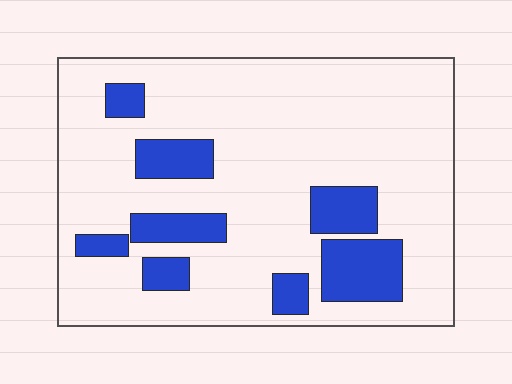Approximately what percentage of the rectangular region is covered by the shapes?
Approximately 20%.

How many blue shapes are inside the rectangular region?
8.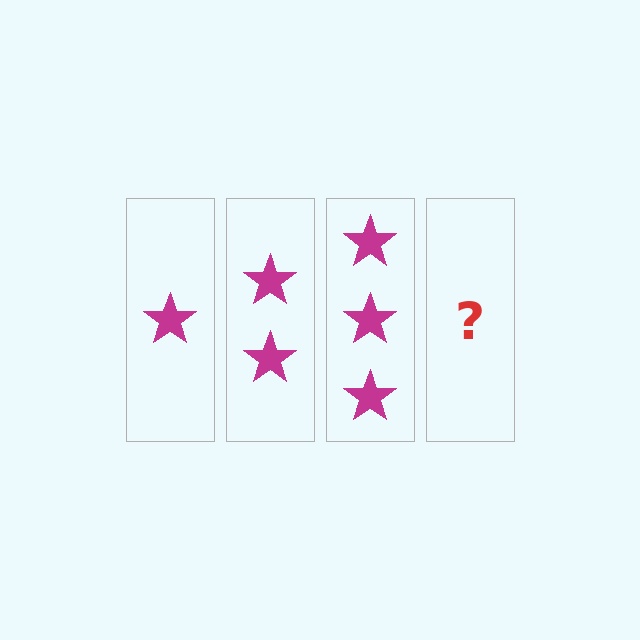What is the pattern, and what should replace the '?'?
The pattern is that each step adds one more star. The '?' should be 4 stars.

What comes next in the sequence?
The next element should be 4 stars.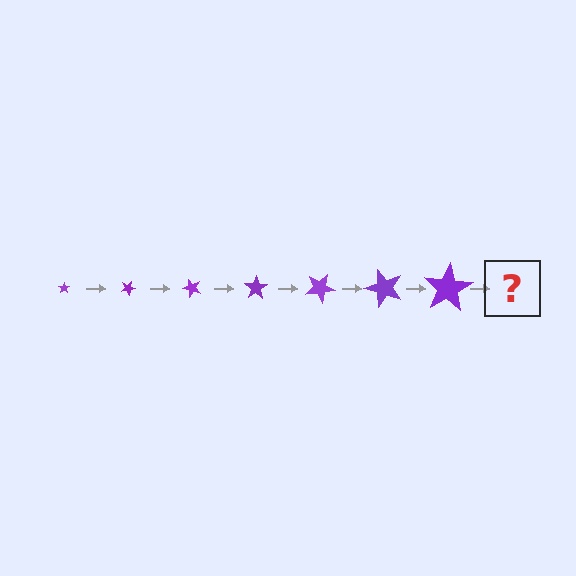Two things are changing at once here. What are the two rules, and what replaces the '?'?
The two rules are that the star grows larger each step and it rotates 25 degrees each step. The '?' should be a star, larger than the previous one and rotated 175 degrees from the start.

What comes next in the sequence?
The next element should be a star, larger than the previous one and rotated 175 degrees from the start.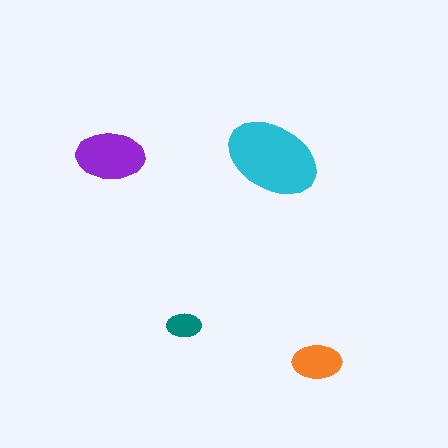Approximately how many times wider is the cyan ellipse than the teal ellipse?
About 2.5 times wider.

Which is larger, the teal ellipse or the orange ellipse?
The orange one.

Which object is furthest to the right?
The orange ellipse is rightmost.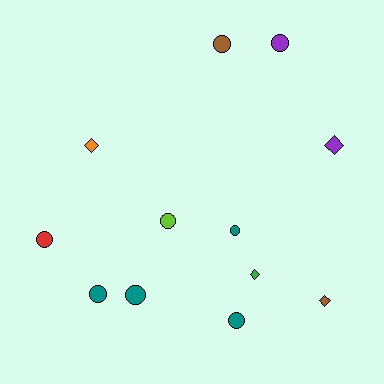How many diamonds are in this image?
There are 4 diamonds.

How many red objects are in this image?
There is 1 red object.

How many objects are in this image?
There are 12 objects.